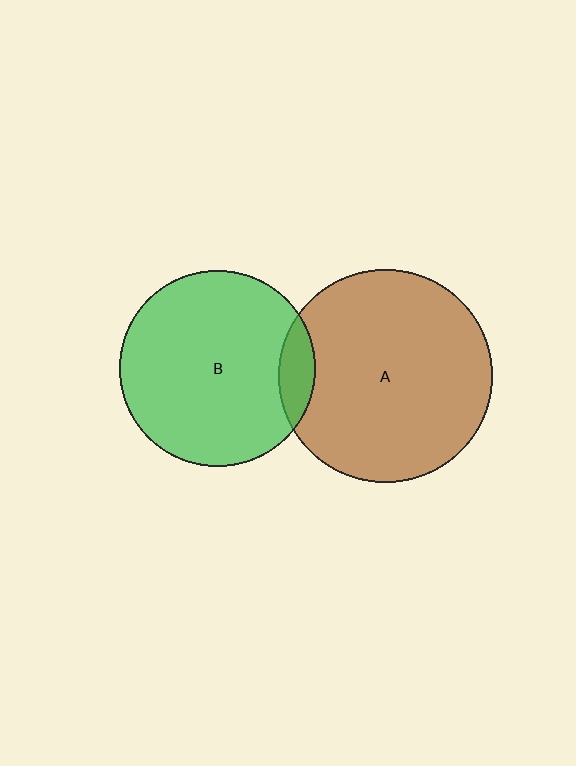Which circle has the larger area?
Circle A (brown).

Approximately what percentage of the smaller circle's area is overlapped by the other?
Approximately 10%.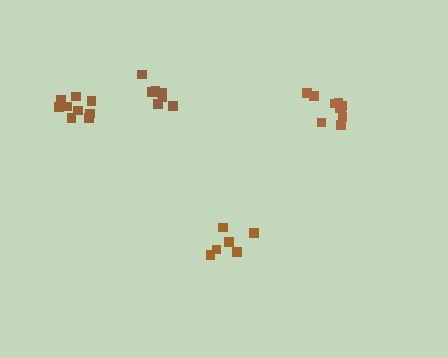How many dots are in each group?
Group 1: 10 dots, Group 2: 8 dots, Group 3: 6 dots, Group 4: 10 dots (34 total).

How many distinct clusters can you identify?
There are 4 distinct clusters.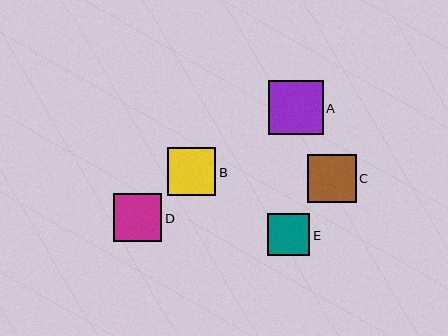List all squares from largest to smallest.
From largest to smallest: A, B, C, D, E.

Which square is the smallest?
Square E is the smallest with a size of approximately 42 pixels.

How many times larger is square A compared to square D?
Square A is approximately 1.1 times the size of square D.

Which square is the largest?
Square A is the largest with a size of approximately 55 pixels.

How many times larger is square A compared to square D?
Square A is approximately 1.1 times the size of square D.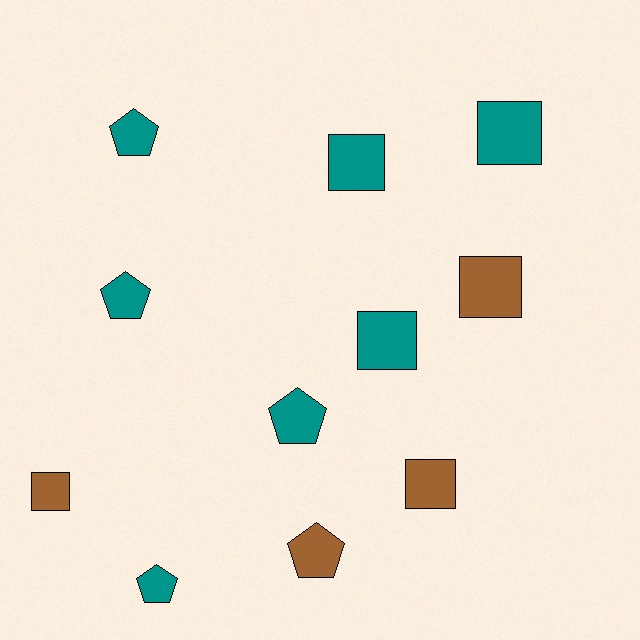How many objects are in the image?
There are 11 objects.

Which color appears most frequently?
Teal, with 7 objects.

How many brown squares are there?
There are 3 brown squares.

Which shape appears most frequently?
Square, with 6 objects.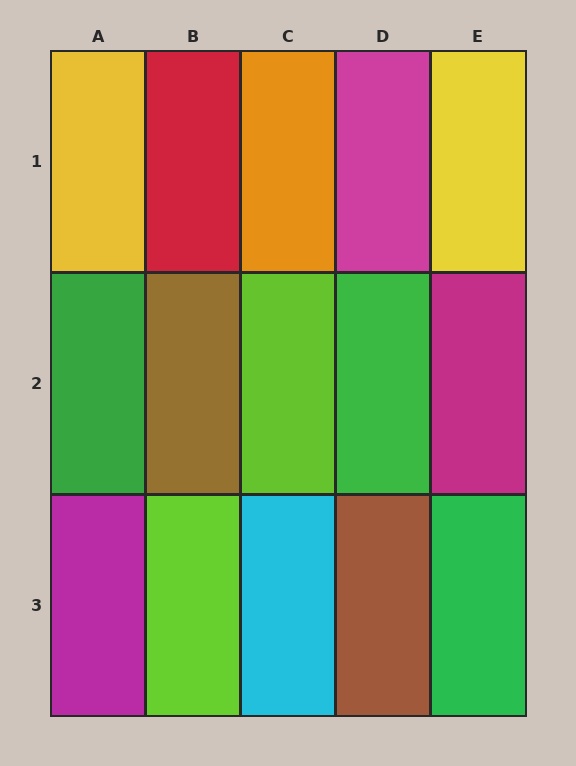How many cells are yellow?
2 cells are yellow.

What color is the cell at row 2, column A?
Green.